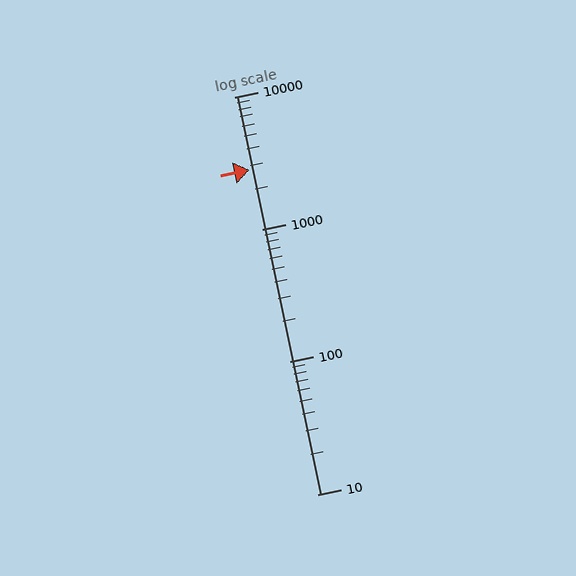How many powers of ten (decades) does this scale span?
The scale spans 3 decades, from 10 to 10000.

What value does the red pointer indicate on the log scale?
The pointer indicates approximately 2800.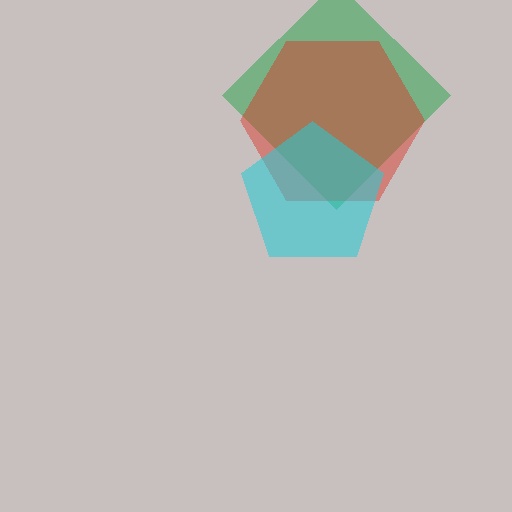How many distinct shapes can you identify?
There are 3 distinct shapes: a green diamond, a red hexagon, a cyan pentagon.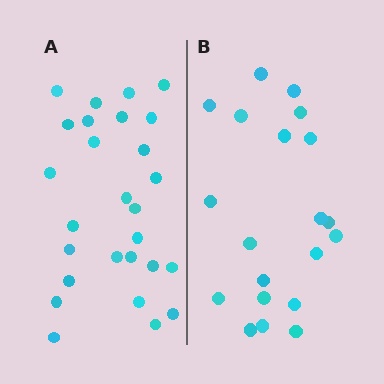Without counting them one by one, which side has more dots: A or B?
Region A (the left region) has more dots.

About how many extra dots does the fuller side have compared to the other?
Region A has roughly 8 or so more dots than region B.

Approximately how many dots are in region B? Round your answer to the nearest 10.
About 20 dots.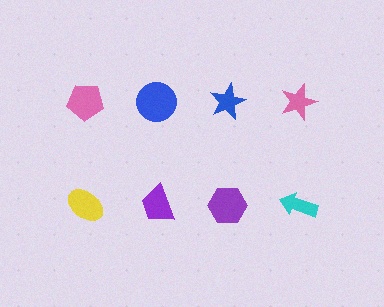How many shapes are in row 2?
4 shapes.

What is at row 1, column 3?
A blue star.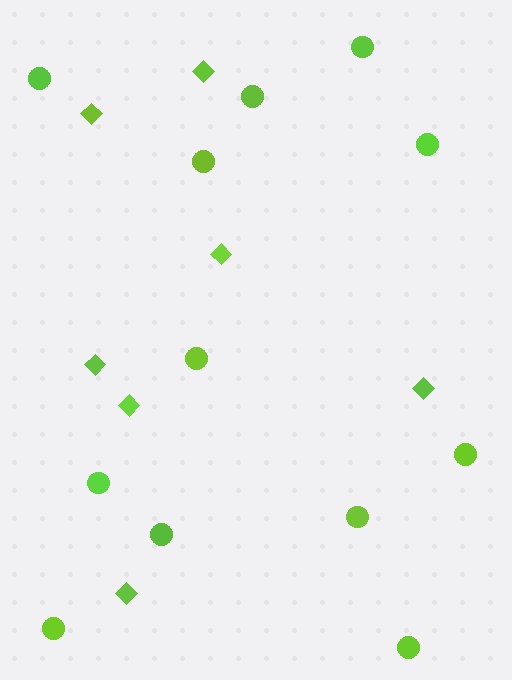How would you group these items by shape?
There are 2 groups: one group of circles (12) and one group of diamonds (7).